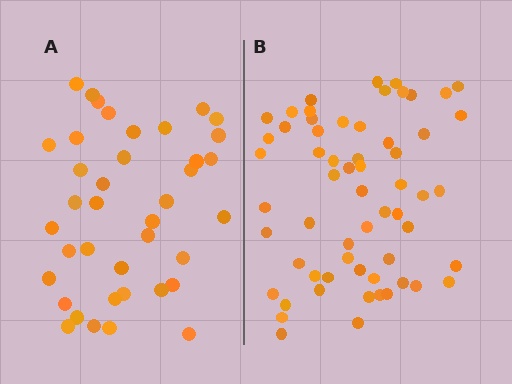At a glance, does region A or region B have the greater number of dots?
Region B (the right region) has more dots.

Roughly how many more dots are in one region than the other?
Region B has approximately 20 more dots than region A.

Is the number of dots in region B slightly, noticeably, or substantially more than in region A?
Region B has substantially more. The ratio is roughly 1.5 to 1.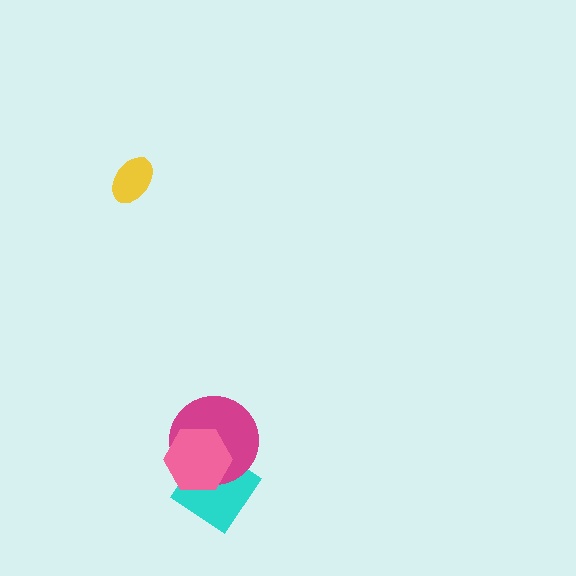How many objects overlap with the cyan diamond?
2 objects overlap with the cyan diamond.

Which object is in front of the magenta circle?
The pink hexagon is in front of the magenta circle.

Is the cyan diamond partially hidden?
Yes, it is partially covered by another shape.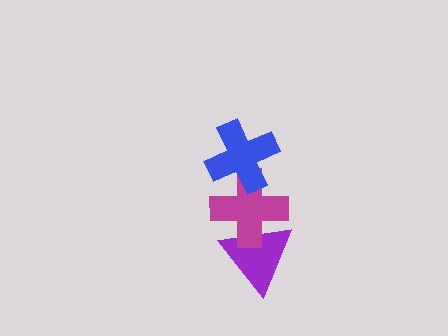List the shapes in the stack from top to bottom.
From top to bottom: the blue cross, the magenta cross, the purple triangle.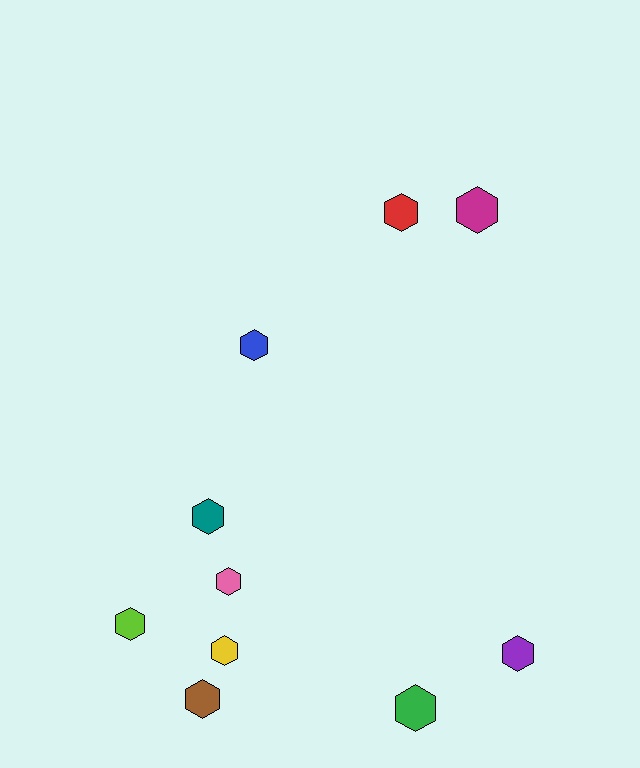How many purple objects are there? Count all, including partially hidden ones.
There is 1 purple object.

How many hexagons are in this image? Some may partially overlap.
There are 10 hexagons.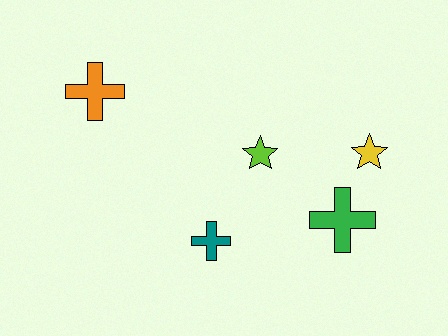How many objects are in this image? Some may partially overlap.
There are 5 objects.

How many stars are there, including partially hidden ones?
There are 2 stars.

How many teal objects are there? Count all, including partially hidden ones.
There is 1 teal object.